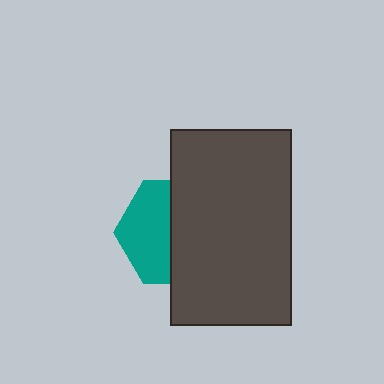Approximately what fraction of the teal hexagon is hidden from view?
Roughly 54% of the teal hexagon is hidden behind the dark gray rectangle.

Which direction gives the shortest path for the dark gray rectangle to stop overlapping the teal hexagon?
Moving right gives the shortest separation.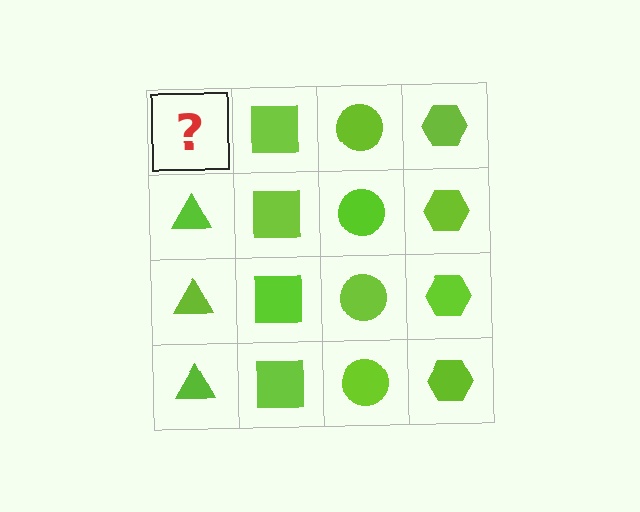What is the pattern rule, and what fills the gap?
The rule is that each column has a consistent shape. The gap should be filled with a lime triangle.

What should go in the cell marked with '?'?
The missing cell should contain a lime triangle.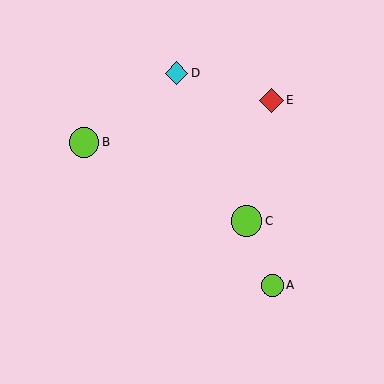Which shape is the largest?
The lime circle (labeled C) is the largest.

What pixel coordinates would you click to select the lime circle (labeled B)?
Click at (84, 142) to select the lime circle B.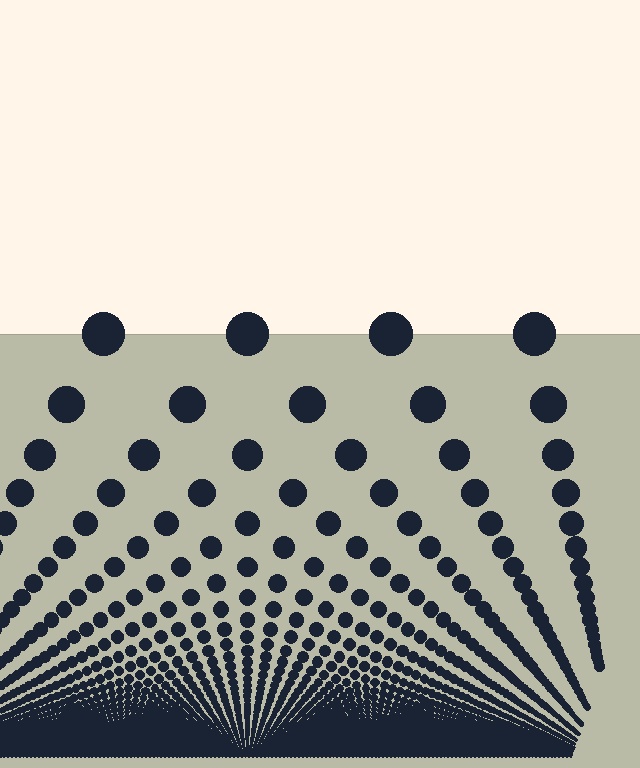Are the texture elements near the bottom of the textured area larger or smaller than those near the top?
Smaller. The gradient is inverted — elements near the bottom are smaller and denser.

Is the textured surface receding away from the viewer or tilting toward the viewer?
The surface appears to tilt toward the viewer. Texture elements get larger and sparser toward the top.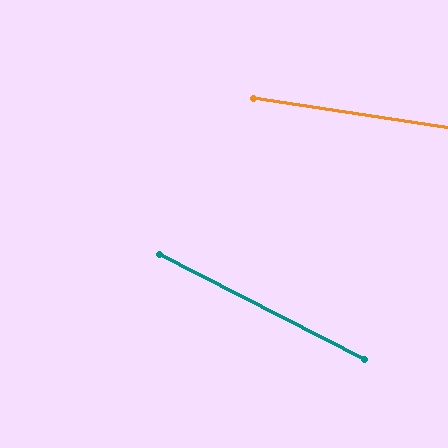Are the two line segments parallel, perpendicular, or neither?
Neither parallel nor perpendicular — they differ by about 18°.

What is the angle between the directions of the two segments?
Approximately 18 degrees.